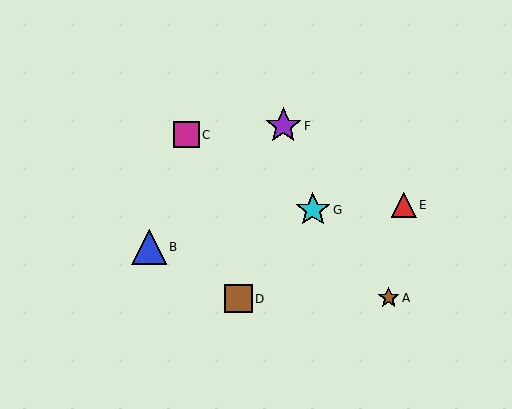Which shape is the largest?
The purple star (labeled F) is the largest.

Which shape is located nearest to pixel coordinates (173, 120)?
The magenta square (labeled C) at (186, 135) is nearest to that location.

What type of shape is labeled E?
Shape E is a red triangle.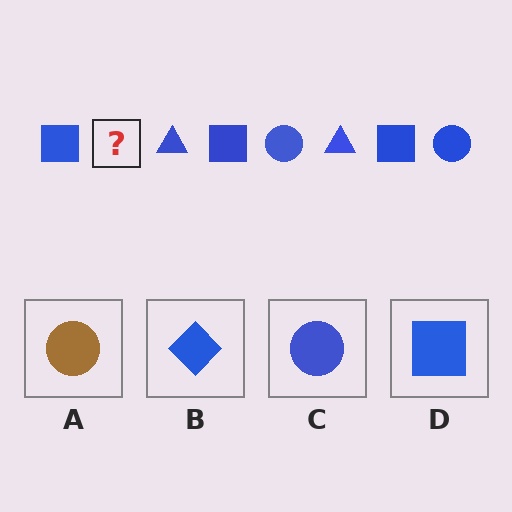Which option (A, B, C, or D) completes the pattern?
C.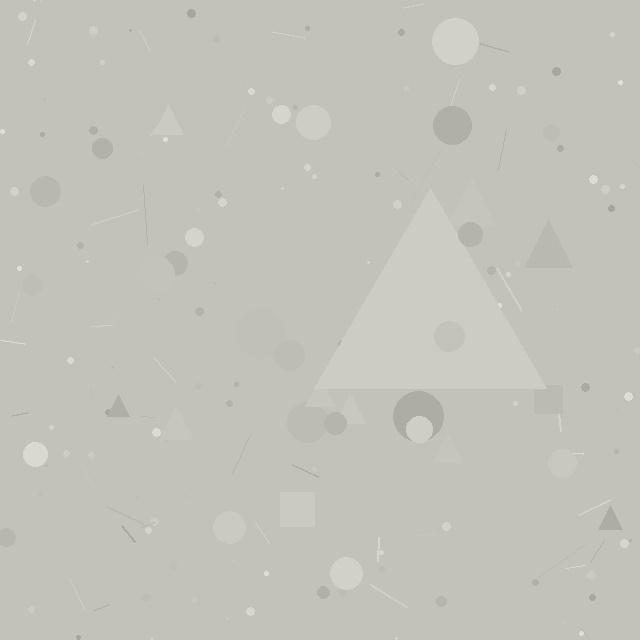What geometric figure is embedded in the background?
A triangle is embedded in the background.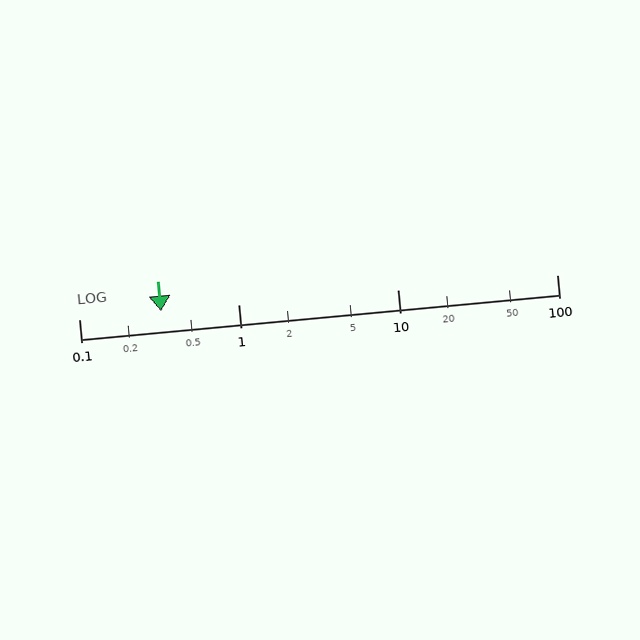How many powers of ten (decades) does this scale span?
The scale spans 3 decades, from 0.1 to 100.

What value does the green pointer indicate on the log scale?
The pointer indicates approximately 0.33.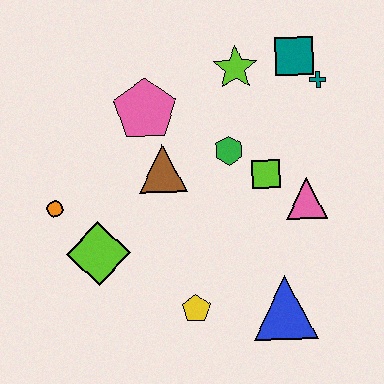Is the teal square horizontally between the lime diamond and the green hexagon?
No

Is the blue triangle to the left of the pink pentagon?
No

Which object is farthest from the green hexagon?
The orange circle is farthest from the green hexagon.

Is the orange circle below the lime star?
Yes